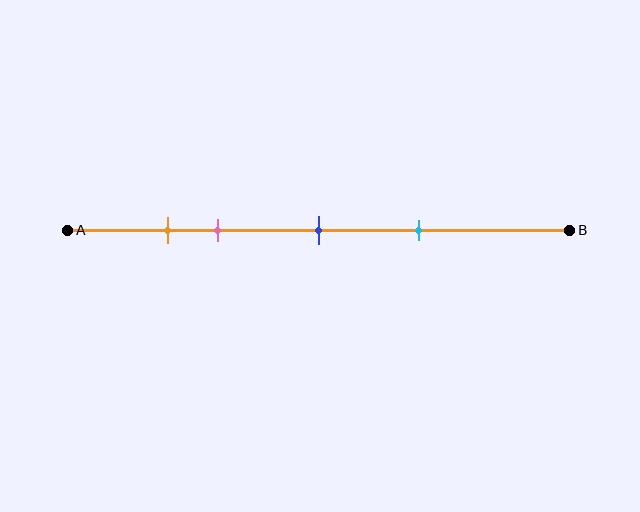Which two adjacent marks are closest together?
The orange and pink marks are the closest adjacent pair.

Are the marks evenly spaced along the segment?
No, the marks are not evenly spaced.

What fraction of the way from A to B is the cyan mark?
The cyan mark is approximately 70% (0.7) of the way from A to B.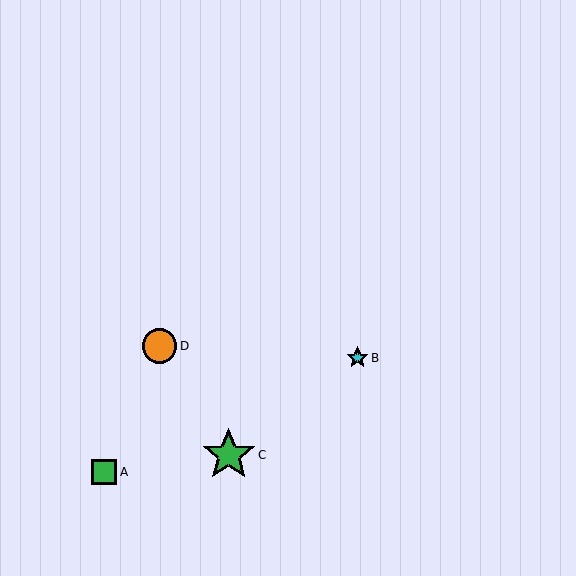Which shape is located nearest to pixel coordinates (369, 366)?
The cyan star (labeled B) at (357, 358) is nearest to that location.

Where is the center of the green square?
The center of the green square is at (104, 472).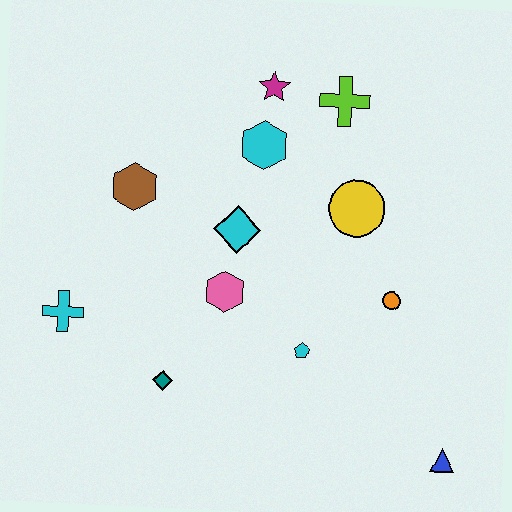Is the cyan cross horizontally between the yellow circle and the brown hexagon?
No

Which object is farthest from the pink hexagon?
The blue triangle is farthest from the pink hexagon.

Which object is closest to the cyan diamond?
The pink hexagon is closest to the cyan diamond.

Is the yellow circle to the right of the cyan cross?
Yes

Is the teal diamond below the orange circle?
Yes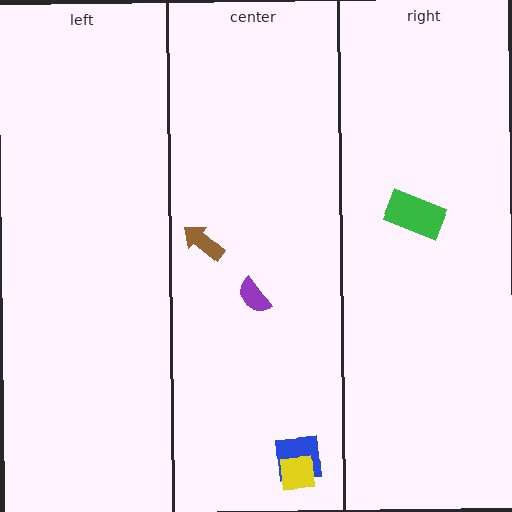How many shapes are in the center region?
4.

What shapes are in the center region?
The blue square, the purple semicircle, the yellow square, the brown arrow.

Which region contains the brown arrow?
The center region.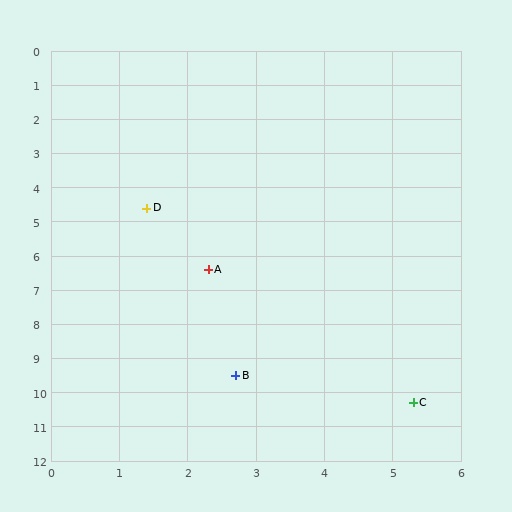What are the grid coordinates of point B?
Point B is at approximately (2.7, 9.5).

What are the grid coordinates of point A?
Point A is at approximately (2.3, 6.4).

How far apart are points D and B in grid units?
Points D and B are about 5.1 grid units apart.